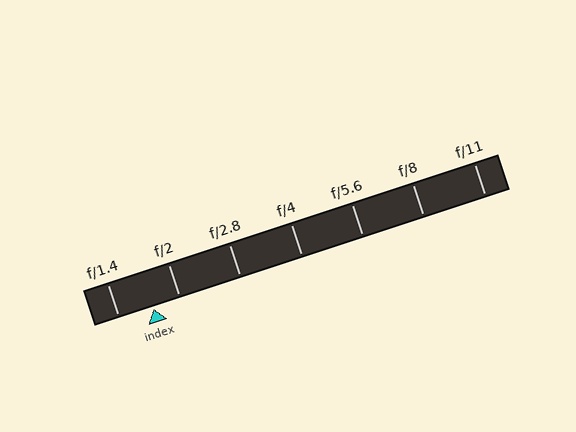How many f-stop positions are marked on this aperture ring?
There are 7 f-stop positions marked.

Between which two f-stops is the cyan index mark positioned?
The index mark is between f/1.4 and f/2.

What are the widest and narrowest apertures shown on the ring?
The widest aperture shown is f/1.4 and the narrowest is f/11.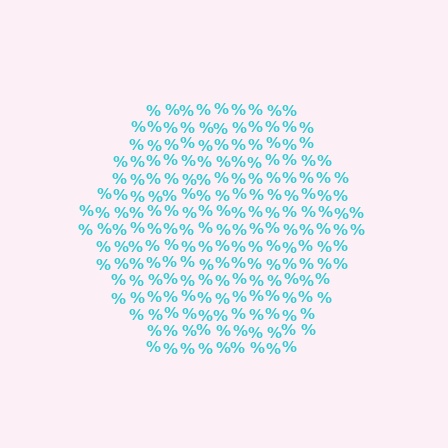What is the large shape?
The large shape is a hexagon.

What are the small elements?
The small elements are percent signs.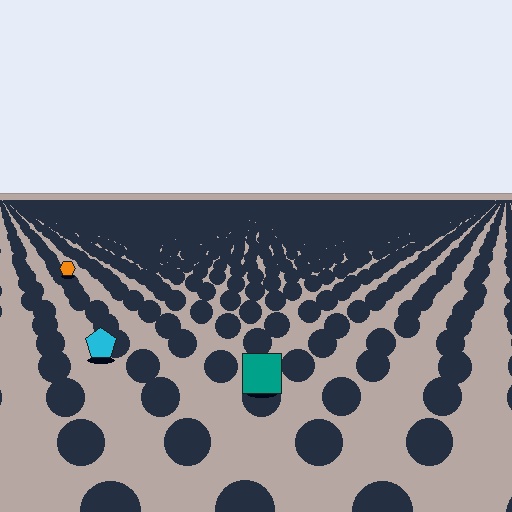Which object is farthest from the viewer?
The orange hexagon is farthest from the viewer. It appears smaller and the ground texture around it is denser.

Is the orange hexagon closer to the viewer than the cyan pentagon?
No. The cyan pentagon is closer — you can tell from the texture gradient: the ground texture is coarser near it.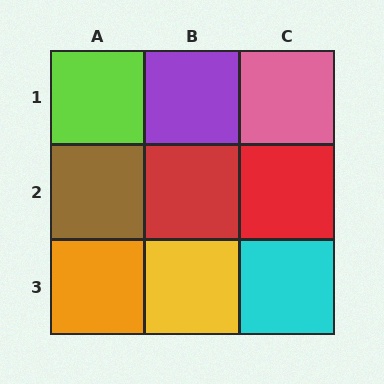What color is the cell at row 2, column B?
Red.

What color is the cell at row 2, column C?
Red.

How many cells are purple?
1 cell is purple.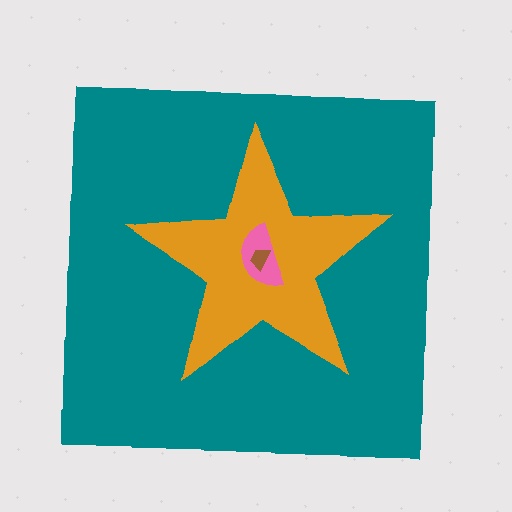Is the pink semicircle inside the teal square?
Yes.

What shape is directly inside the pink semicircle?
The brown trapezoid.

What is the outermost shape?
The teal square.